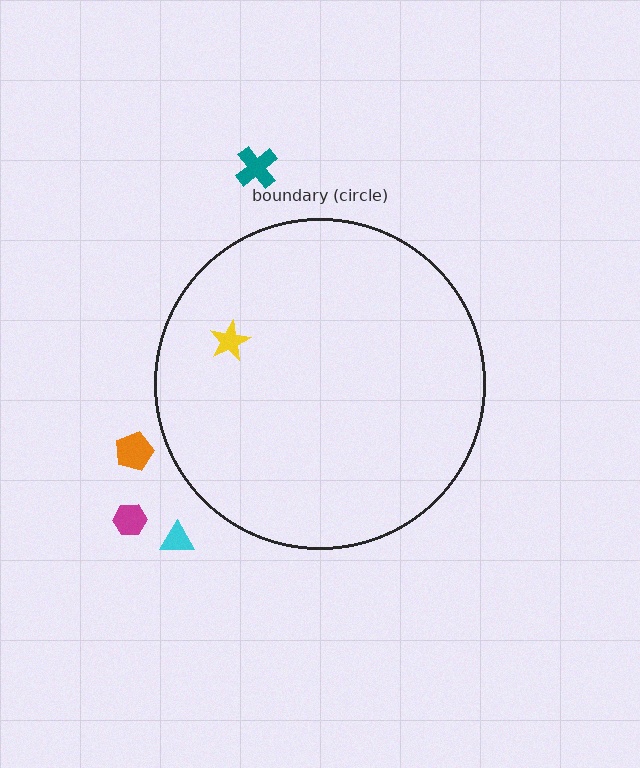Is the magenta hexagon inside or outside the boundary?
Outside.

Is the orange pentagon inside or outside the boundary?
Outside.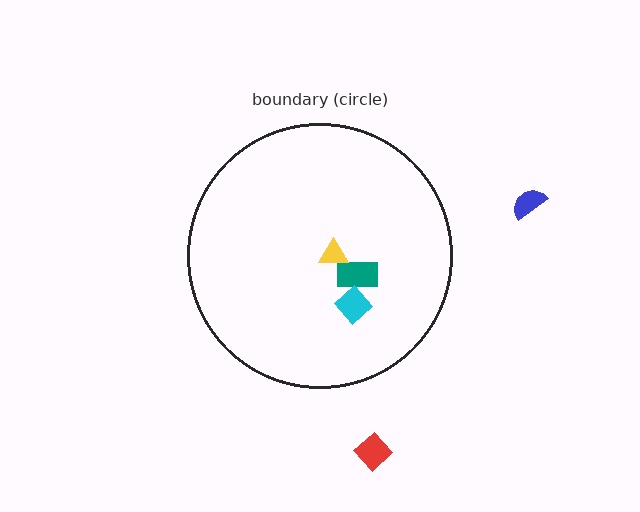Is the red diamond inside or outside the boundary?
Outside.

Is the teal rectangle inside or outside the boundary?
Inside.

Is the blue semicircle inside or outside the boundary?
Outside.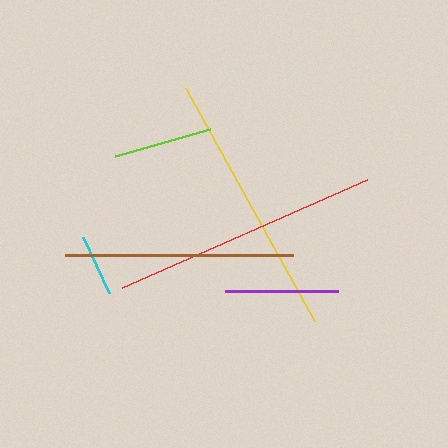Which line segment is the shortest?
The cyan line is the shortest at approximately 61 pixels.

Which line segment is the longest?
The red line is the longest at approximately 268 pixels.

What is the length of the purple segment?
The purple segment is approximately 114 pixels long.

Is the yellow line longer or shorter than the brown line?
The yellow line is longer than the brown line.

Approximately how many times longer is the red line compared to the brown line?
The red line is approximately 1.2 times the length of the brown line.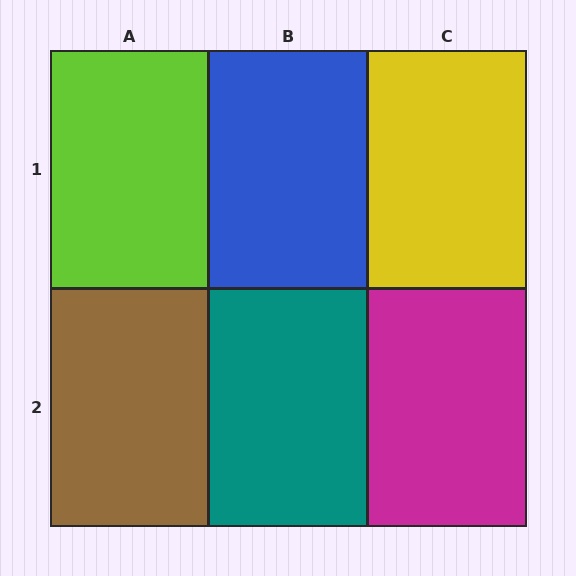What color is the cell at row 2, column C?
Magenta.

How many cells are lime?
1 cell is lime.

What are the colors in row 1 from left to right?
Lime, blue, yellow.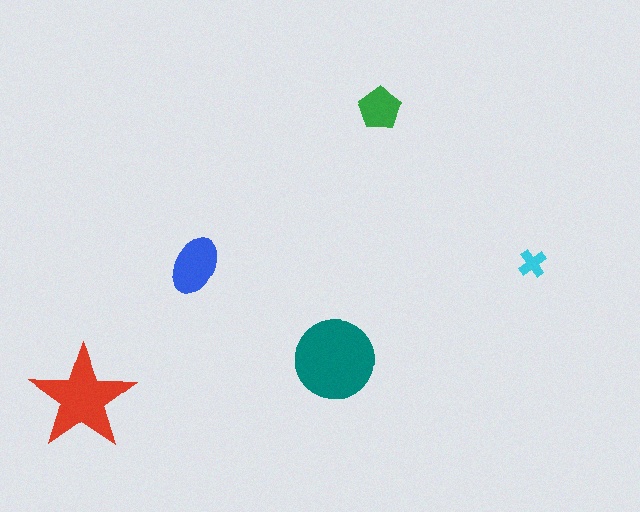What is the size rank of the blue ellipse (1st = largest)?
3rd.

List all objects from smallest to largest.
The cyan cross, the green pentagon, the blue ellipse, the red star, the teal circle.